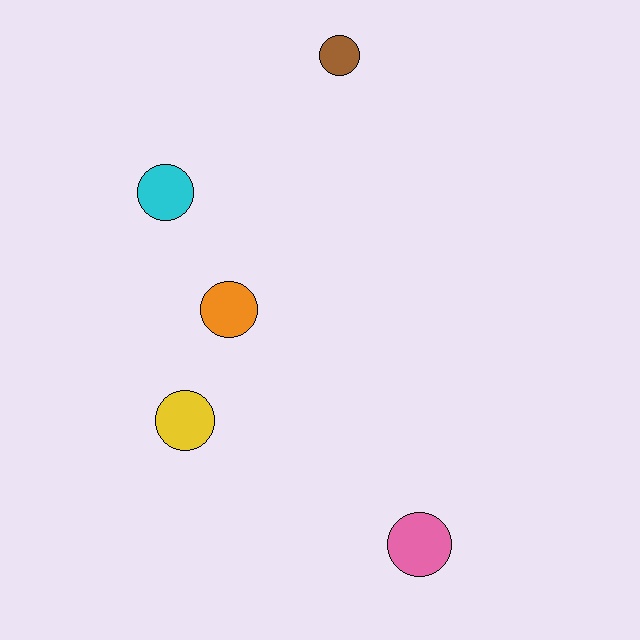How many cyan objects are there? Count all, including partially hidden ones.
There is 1 cyan object.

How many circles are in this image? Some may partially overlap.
There are 5 circles.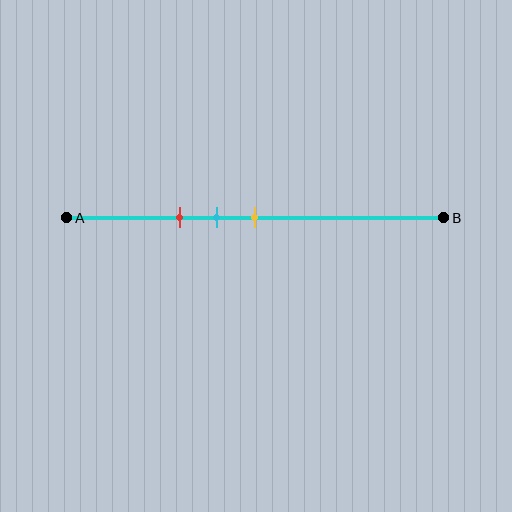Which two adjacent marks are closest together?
The cyan and yellow marks are the closest adjacent pair.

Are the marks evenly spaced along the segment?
Yes, the marks are approximately evenly spaced.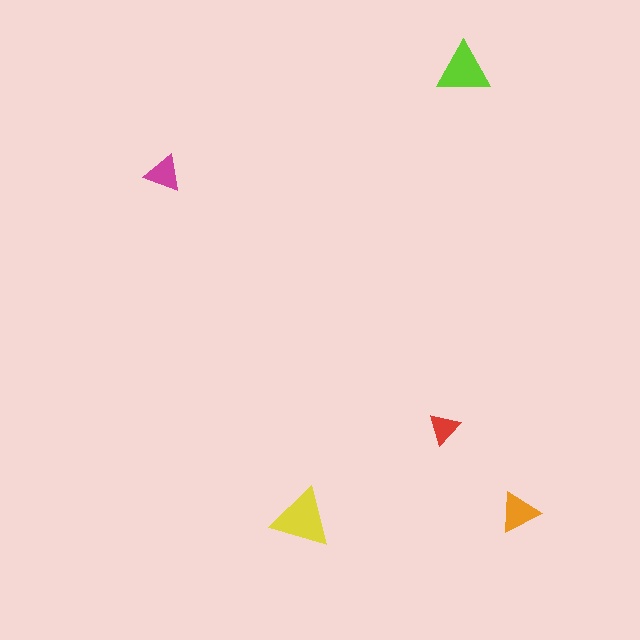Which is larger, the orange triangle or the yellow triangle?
The yellow one.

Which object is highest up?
The lime triangle is topmost.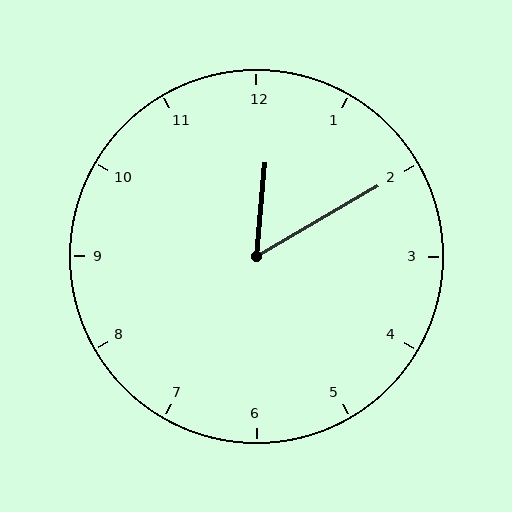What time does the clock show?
12:10.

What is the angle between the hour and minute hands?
Approximately 55 degrees.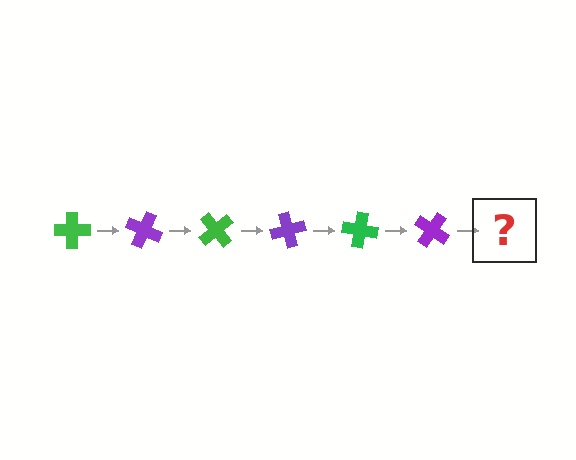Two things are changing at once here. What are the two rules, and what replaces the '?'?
The two rules are that it rotates 25 degrees each step and the color cycles through green and purple. The '?' should be a green cross, rotated 150 degrees from the start.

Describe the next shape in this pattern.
It should be a green cross, rotated 150 degrees from the start.